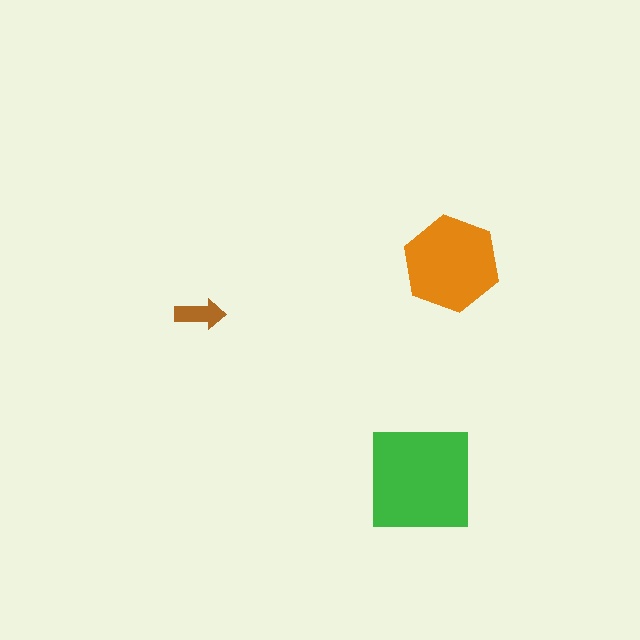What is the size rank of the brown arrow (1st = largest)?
3rd.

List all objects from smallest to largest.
The brown arrow, the orange hexagon, the green square.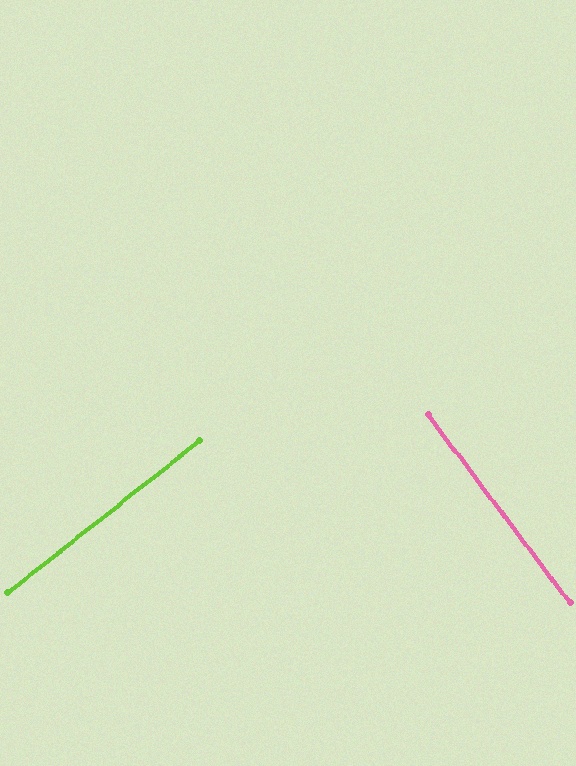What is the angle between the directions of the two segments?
Approximately 89 degrees.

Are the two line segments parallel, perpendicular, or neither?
Perpendicular — they meet at approximately 89°.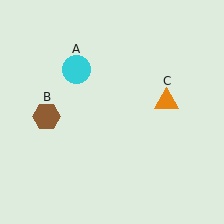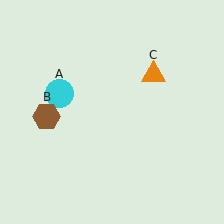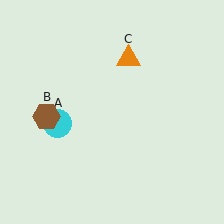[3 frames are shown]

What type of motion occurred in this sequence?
The cyan circle (object A), orange triangle (object C) rotated counterclockwise around the center of the scene.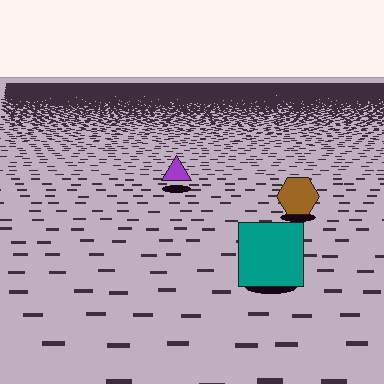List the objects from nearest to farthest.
From nearest to farthest: the teal square, the brown hexagon, the purple triangle.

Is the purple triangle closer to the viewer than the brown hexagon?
No. The brown hexagon is closer — you can tell from the texture gradient: the ground texture is coarser near it.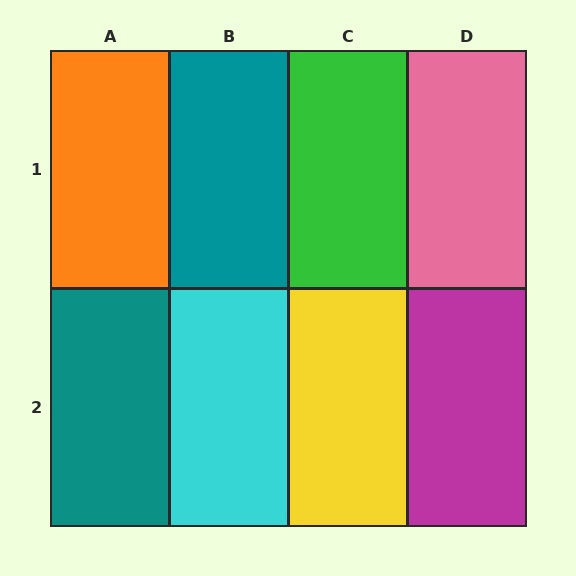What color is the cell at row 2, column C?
Yellow.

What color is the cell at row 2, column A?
Teal.